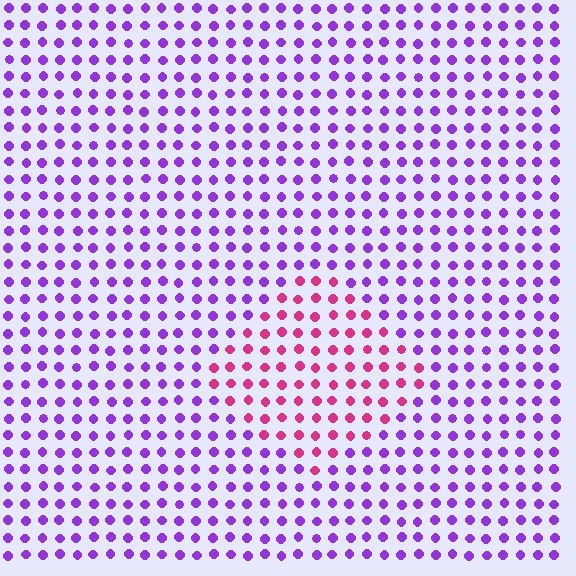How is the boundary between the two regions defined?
The boundary is defined purely by a slight shift in hue (about 54 degrees). Spacing, size, and orientation are identical on both sides.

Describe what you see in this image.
The image is filled with small purple elements in a uniform arrangement. A diamond-shaped region is visible where the elements are tinted to a slightly different hue, forming a subtle color boundary.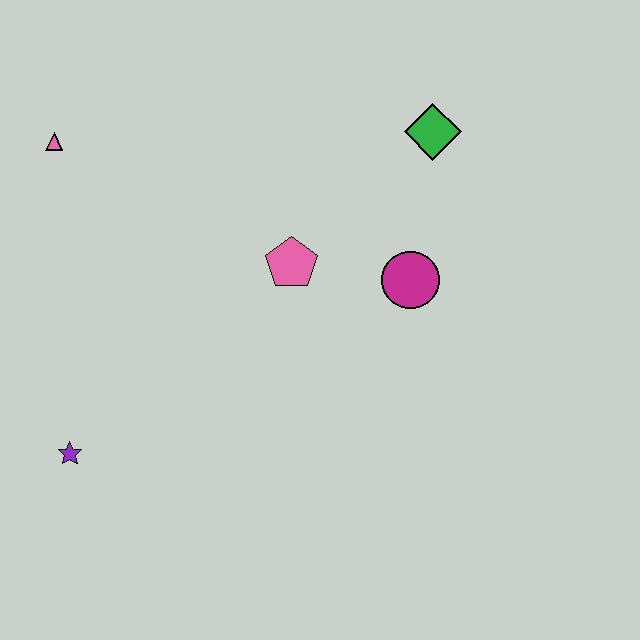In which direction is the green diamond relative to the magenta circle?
The green diamond is above the magenta circle.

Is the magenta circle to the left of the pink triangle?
No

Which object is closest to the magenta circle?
The pink pentagon is closest to the magenta circle.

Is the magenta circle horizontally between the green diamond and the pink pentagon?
Yes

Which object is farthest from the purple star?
The green diamond is farthest from the purple star.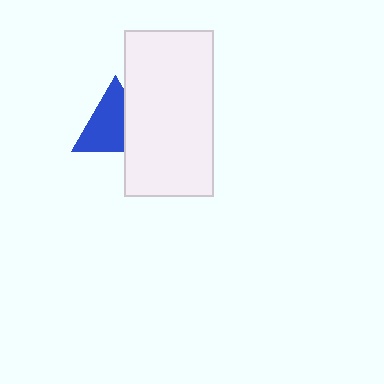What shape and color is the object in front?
The object in front is a white rectangle.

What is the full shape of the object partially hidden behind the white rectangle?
The partially hidden object is a blue triangle.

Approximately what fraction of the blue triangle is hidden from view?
Roughly 34% of the blue triangle is hidden behind the white rectangle.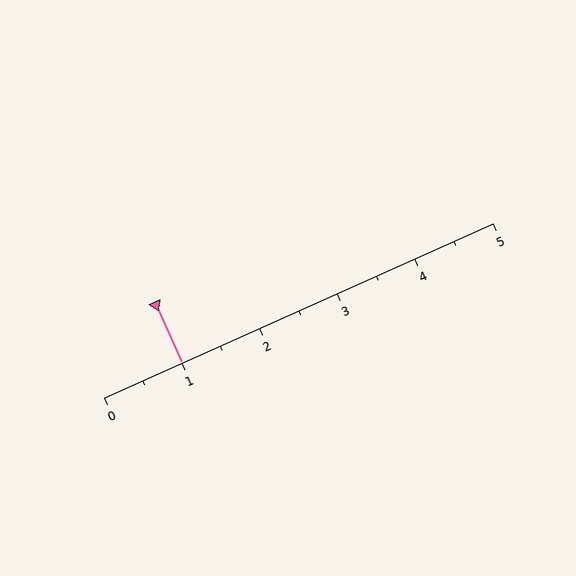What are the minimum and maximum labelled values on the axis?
The axis runs from 0 to 5.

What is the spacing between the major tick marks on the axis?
The major ticks are spaced 1 apart.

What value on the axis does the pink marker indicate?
The marker indicates approximately 1.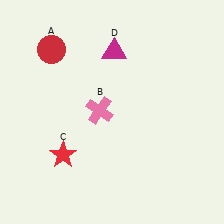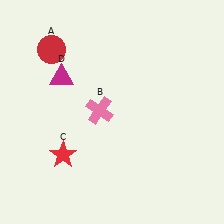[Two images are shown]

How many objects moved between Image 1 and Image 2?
1 object moved between the two images.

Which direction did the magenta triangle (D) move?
The magenta triangle (D) moved left.